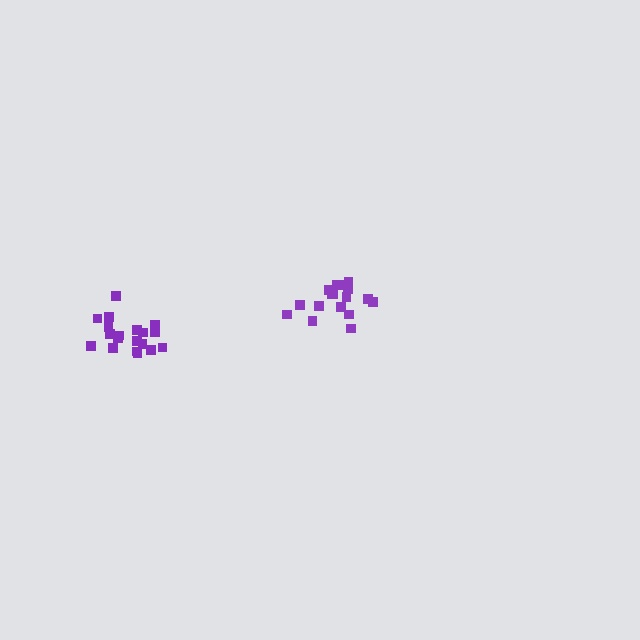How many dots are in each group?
Group 1: 18 dots, Group 2: 19 dots (37 total).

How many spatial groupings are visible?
There are 2 spatial groupings.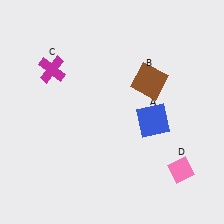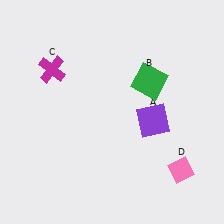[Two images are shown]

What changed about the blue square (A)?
In Image 1, A is blue. In Image 2, it changed to purple.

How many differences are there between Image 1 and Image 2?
There are 2 differences between the two images.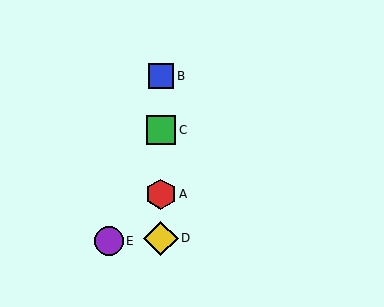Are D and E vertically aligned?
No, D is at x≈161 and E is at x≈109.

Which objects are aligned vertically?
Objects A, B, C, D are aligned vertically.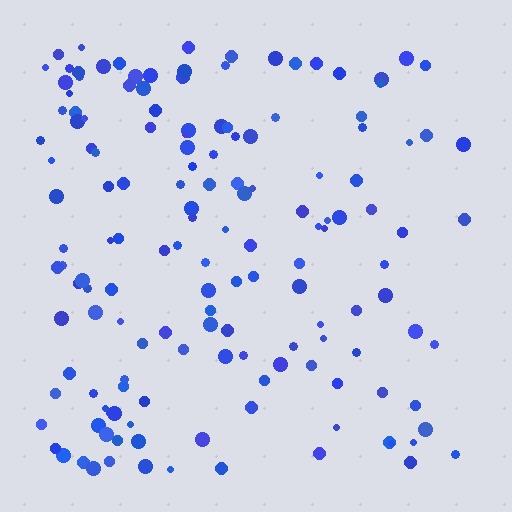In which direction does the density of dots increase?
From right to left, with the left side densest.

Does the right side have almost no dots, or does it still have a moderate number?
Still a moderate number, just noticeably fewer than the left.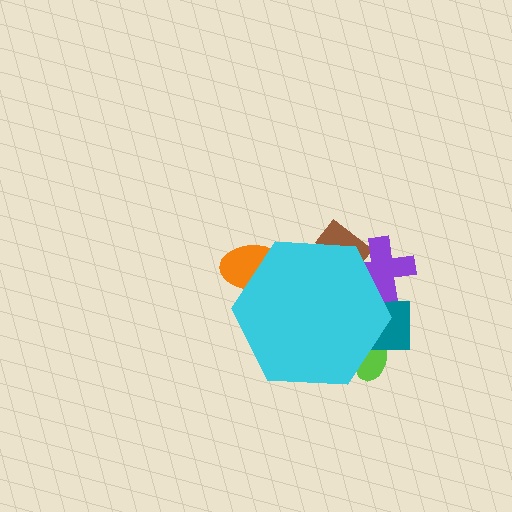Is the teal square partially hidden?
Yes, the teal square is partially hidden behind the cyan hexagon.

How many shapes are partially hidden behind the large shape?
5 shapes are partially hidden.